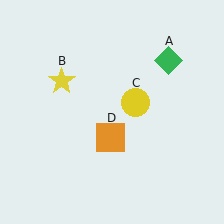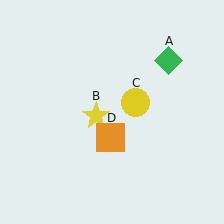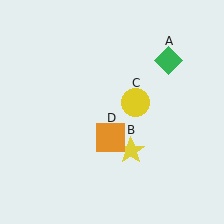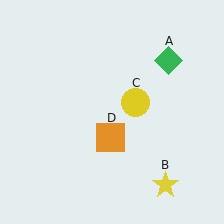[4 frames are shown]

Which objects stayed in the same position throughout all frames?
Green diamond (object A) and yellow circle (object C) and orange square (object D) remained stationary.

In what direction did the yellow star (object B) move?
The yellow star (object B) moved down and to the right.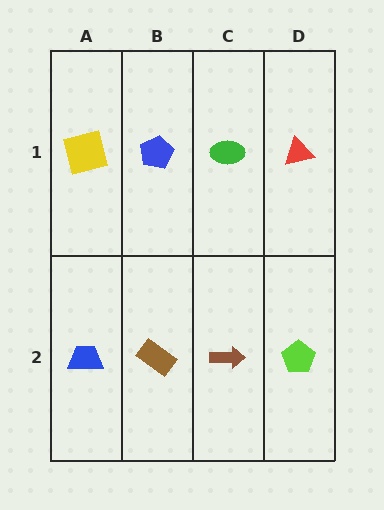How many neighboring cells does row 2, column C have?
3.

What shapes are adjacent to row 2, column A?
A yellow square (row 1, column A), a brown rectangle (row 2, column B).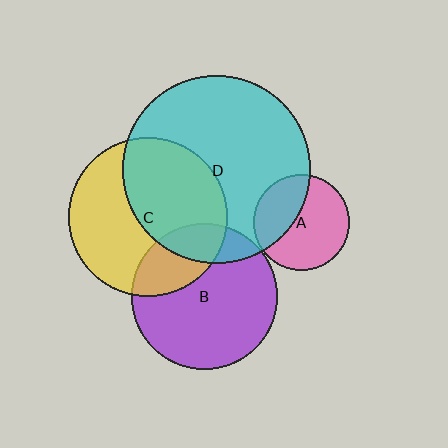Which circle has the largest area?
Circle D (cyan).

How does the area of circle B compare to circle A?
Approximately 2.3 times.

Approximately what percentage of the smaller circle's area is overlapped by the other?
Approximately 50%.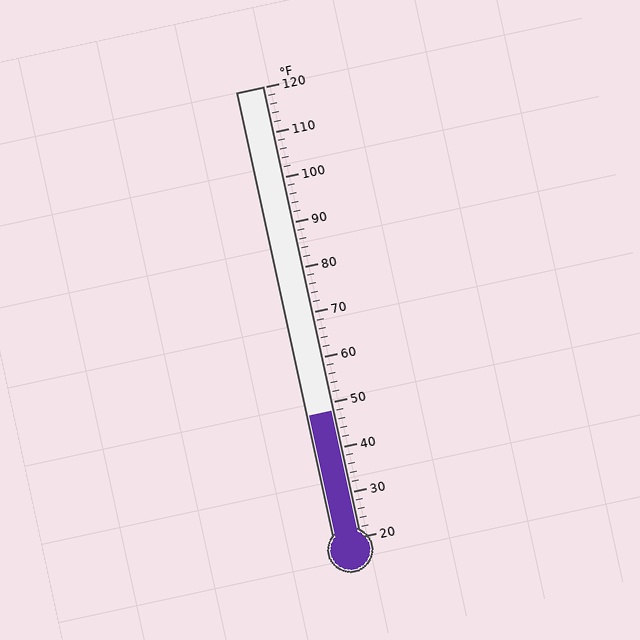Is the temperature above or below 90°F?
The temperature is below 90°F.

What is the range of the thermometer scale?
The thermometer scale ranges from 20°F to 120°F.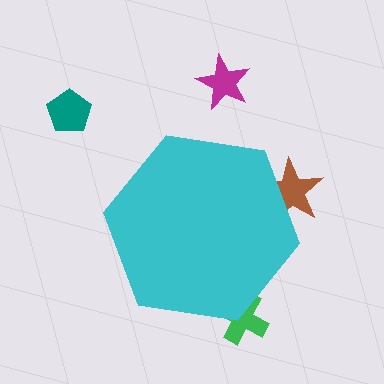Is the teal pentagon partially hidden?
No, the teal pentagon is fully visible.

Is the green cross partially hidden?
Yes, the green cross is partially hidden behind the cyan hexagon.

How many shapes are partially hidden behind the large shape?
2 shapes are partially hidden.